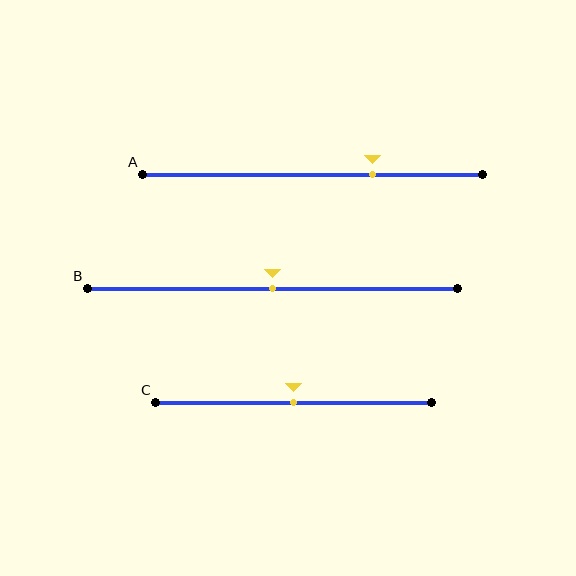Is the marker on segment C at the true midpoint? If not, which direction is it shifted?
Yes, the marker on segment C is at the true midpoint.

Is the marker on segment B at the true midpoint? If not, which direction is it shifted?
Yes, the marker on segment B is at the true midpoint.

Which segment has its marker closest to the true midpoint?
Segment B has its marker closest to the true midpoint.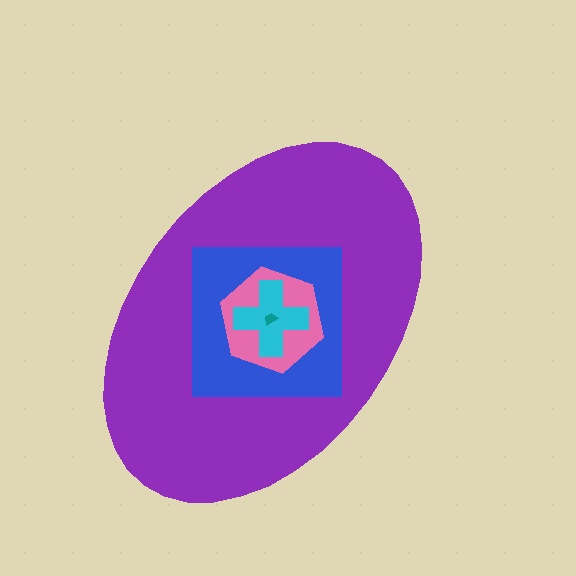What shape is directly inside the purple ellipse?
The blue square.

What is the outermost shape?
The purple ellipse.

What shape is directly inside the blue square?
The pink hexagon.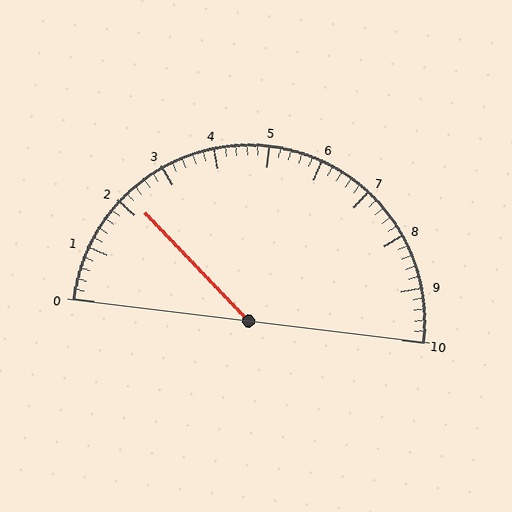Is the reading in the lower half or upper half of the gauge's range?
The reading is in the lower half of the range (0 to 10).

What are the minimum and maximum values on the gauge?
The gauge ranges from 0 to 10.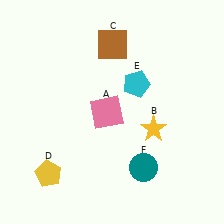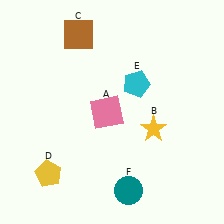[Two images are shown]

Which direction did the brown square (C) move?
The brown square (C) moved left.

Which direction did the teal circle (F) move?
The teal circle (F) moved down.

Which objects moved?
The objects that moved are: the brown square (C), the teal circle (F).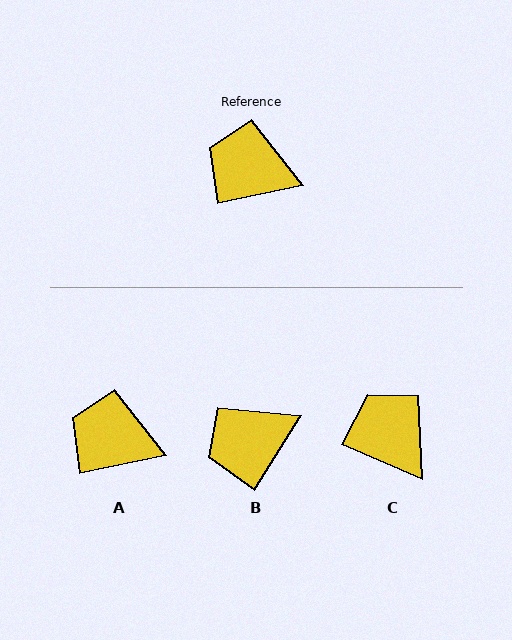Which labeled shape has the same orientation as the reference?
A.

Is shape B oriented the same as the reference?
No, it is off by about 46 degrees.